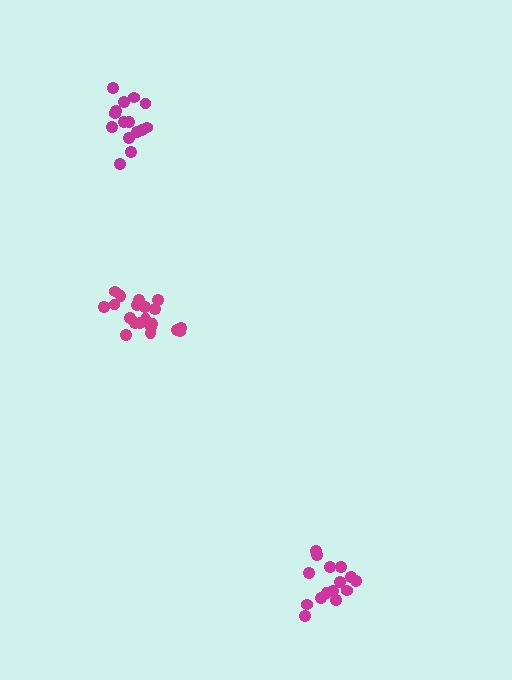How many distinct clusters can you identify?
There are 3 distinct clusters.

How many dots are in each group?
Group 1: 15 dots, Group 2: 15 dots, Group 3: 21 dots (51 total).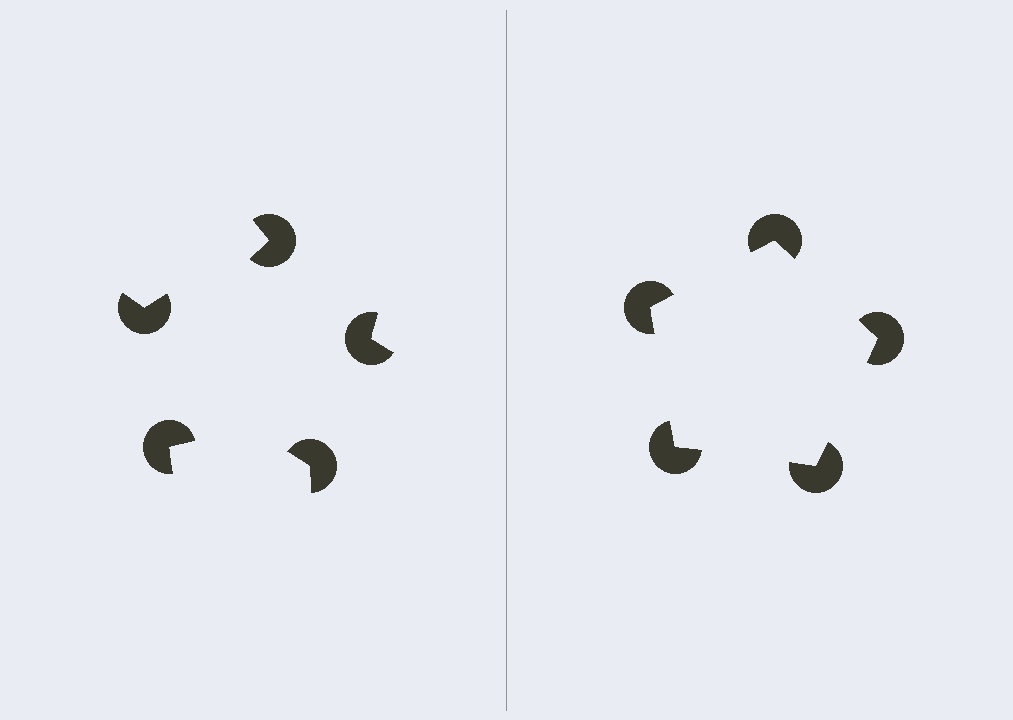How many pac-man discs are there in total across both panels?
10 — 5 on each side.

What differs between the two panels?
The pac-man discs are positioned identically on both sides; only the wedge orientations differ. On the right they align to a pentagon; on the left they are misaligned.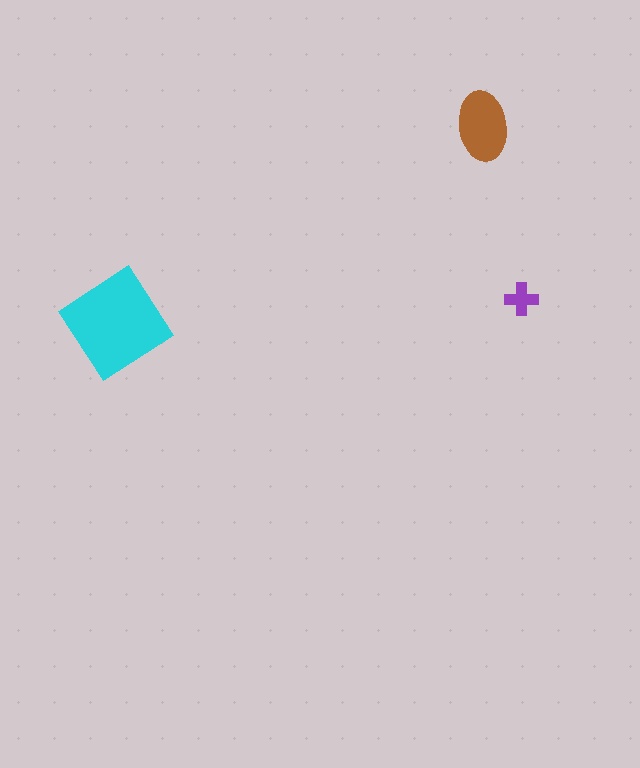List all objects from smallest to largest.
The purple cross, the brown ellipse, the cyan diamond.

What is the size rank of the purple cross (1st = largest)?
3rd.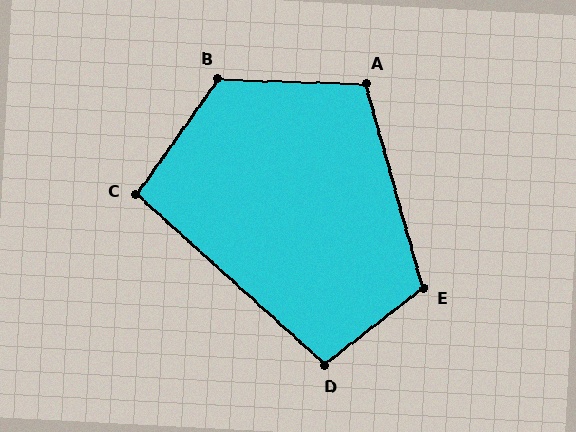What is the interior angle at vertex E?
Approximately 112 degrees (obtuse).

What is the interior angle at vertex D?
Approximately 100 degrees (obtuse).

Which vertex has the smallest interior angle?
C, at approximately 97 degrees.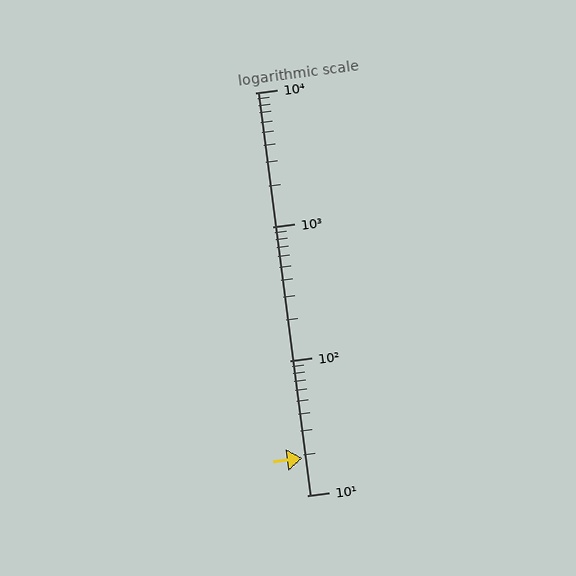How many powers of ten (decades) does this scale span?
The scale spans 3 decades, from 10 to 10000.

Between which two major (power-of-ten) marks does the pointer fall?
The pointer is between 10 and 100.